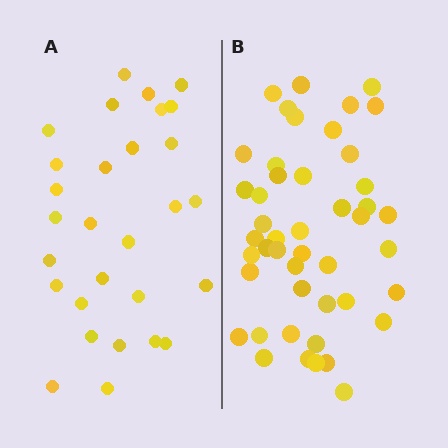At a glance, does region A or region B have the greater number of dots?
Region B (the right region) has more dots.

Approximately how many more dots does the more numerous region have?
Region B has approximately 15 more dots than region A.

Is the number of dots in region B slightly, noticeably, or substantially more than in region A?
Region B has substantially more. The ratio is roughly 1.6 to 1.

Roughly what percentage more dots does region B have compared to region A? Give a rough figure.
About 60% more.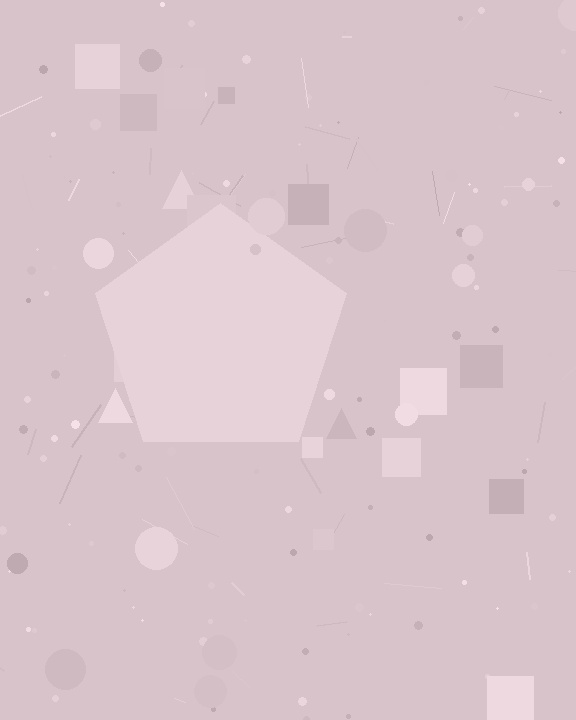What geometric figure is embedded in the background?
A pentagon is embedded in the background.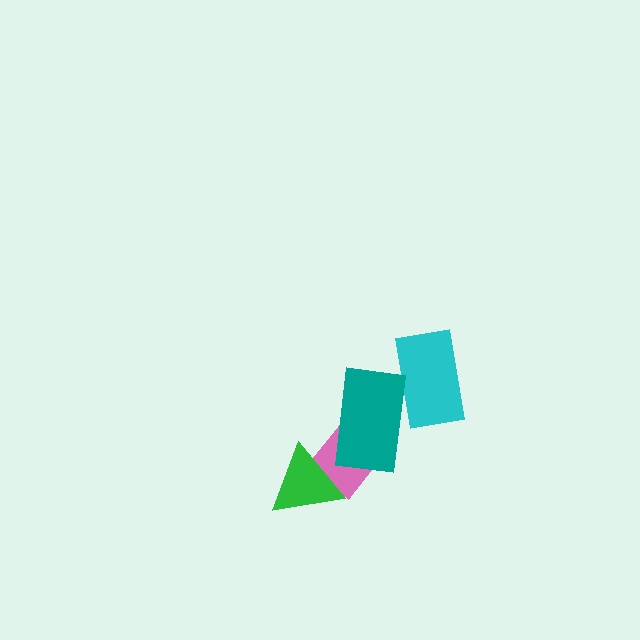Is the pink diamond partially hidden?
Yes, it is partially covered by another shape.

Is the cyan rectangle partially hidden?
Yes, it is partially covered by another shape.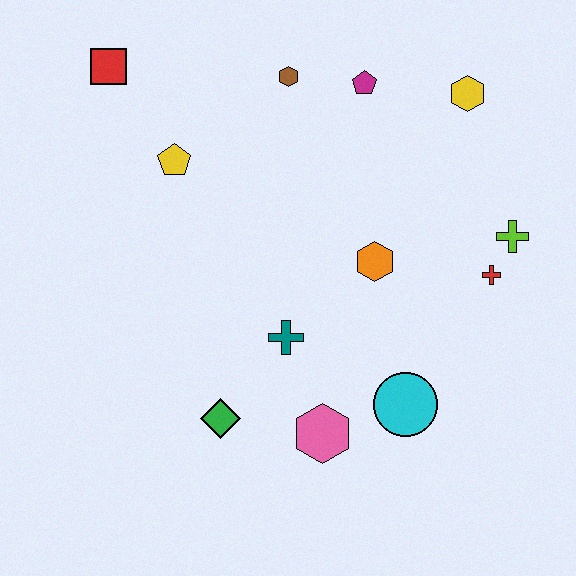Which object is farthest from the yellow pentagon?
The lime cross is farthest from the yellow pentagon.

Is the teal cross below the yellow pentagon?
Yes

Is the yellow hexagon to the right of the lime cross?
No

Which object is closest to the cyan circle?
The pink hexagon is closest to the cyan circle.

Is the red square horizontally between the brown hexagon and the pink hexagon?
No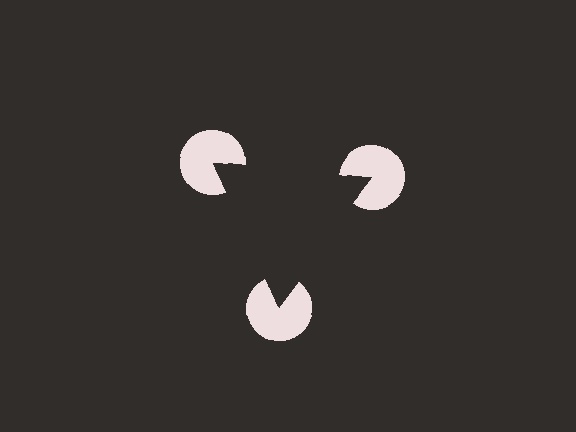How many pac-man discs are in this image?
There are 3 — one at each vertex of the illusory triangle.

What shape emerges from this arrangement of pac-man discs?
An illusory triangle — its edges are inferred from the aligned wedge cuts in the pac-man discs, not physically drawn.